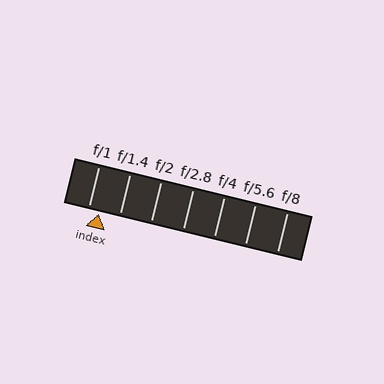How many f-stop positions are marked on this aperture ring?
There are 7 f-stop positions marked.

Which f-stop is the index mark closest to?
The index mark is closest to f/1.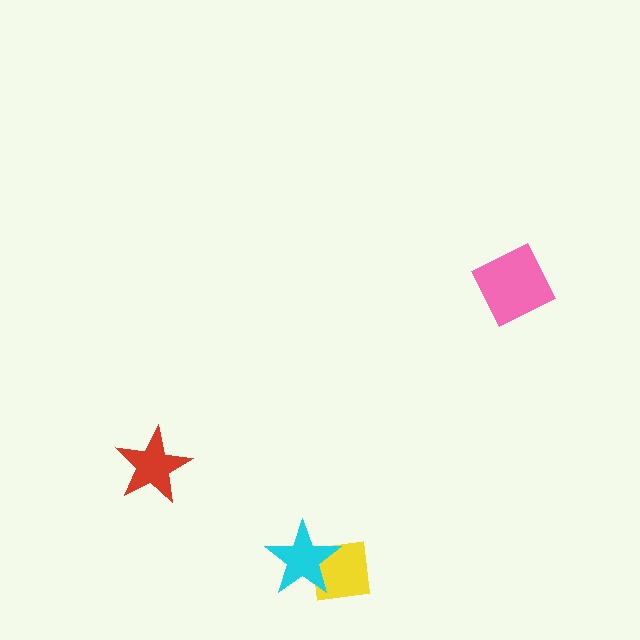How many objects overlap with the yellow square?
1 object overlaps with the yellow square.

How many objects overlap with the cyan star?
1 object overlaps with the cyan star.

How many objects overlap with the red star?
0 objects overlap with the red star.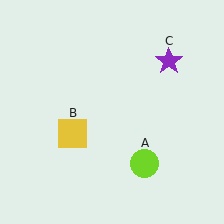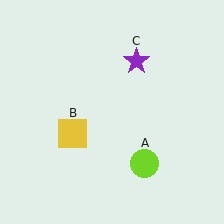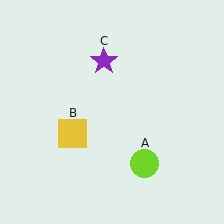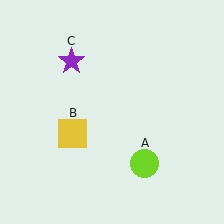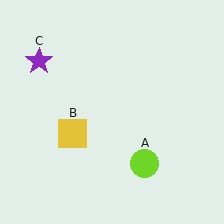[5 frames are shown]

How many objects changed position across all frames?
1 object changed position: purple star (object C).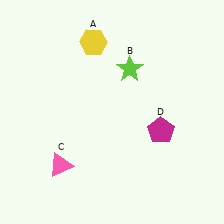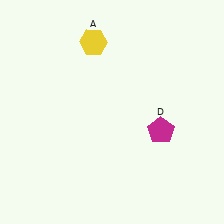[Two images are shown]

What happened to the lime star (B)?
The lime star (B) was removed in Image 2. It was in the top-right area of Image 1.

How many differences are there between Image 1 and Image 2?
There are 2 differences between the two images.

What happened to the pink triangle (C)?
The pink triangle (C) was removed in Image 2. It was in the bottom-left area of Image 1.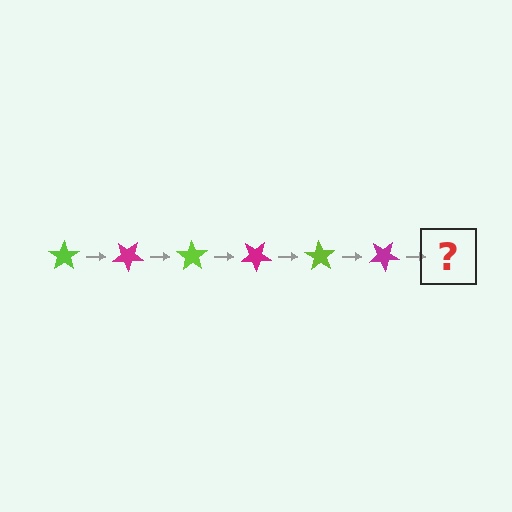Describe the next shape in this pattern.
It should be a lime star, rotated 210 degrees from the start.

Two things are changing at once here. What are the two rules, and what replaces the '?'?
The two rules are that it rotates 35 degrees each step and the color cycles through lime and magenta. The '?' should be a lime star, rotated 210 degrees from the start.